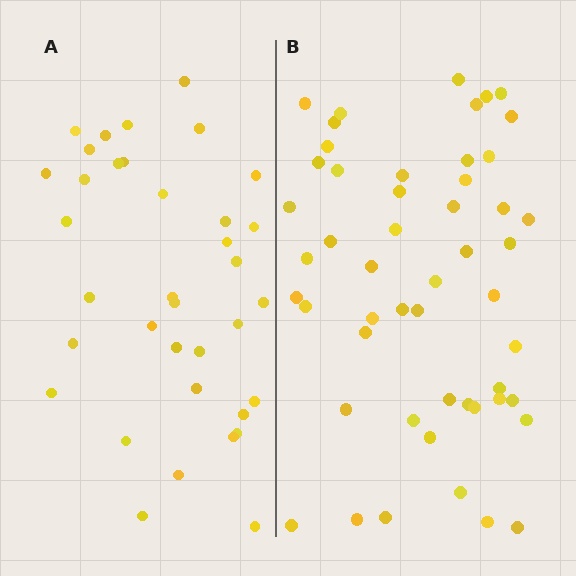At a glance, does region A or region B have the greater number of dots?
Region B (the right region) has more dots.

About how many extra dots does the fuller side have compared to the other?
Region B has approximately 15 more dots than region A.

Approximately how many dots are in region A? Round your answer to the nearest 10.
About 40 dots. (The exact count is 36, which rounds to 40.)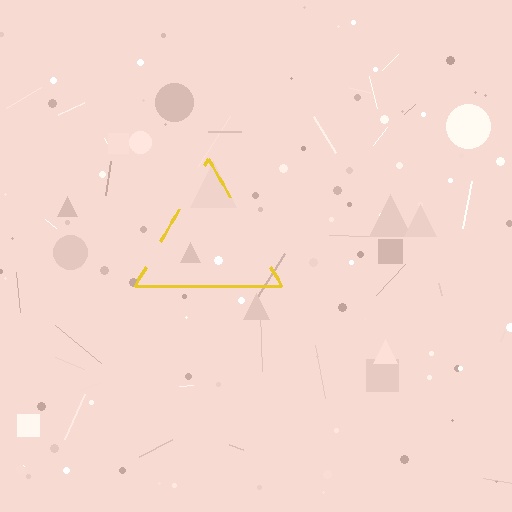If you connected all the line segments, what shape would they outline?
They would outline a triangle.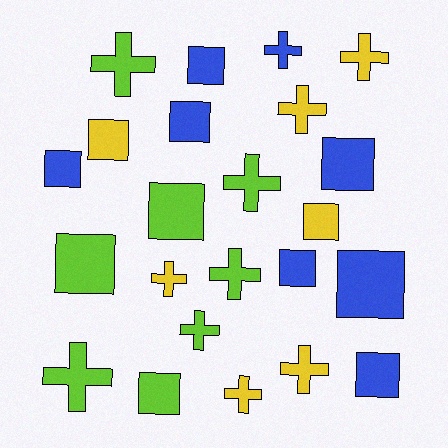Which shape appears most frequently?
Square, with 12 objects.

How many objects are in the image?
There are 23 objects.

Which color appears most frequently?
Lime, with 8 objects.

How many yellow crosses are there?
There are 5 yellow crosses.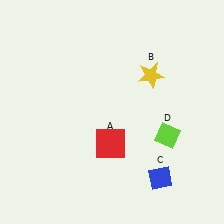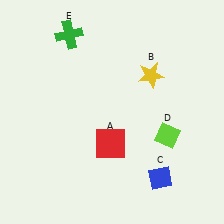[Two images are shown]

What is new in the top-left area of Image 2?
A green cross (E) was added in the top-left area of Image 2.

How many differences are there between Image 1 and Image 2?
There is 1 difference between the two images.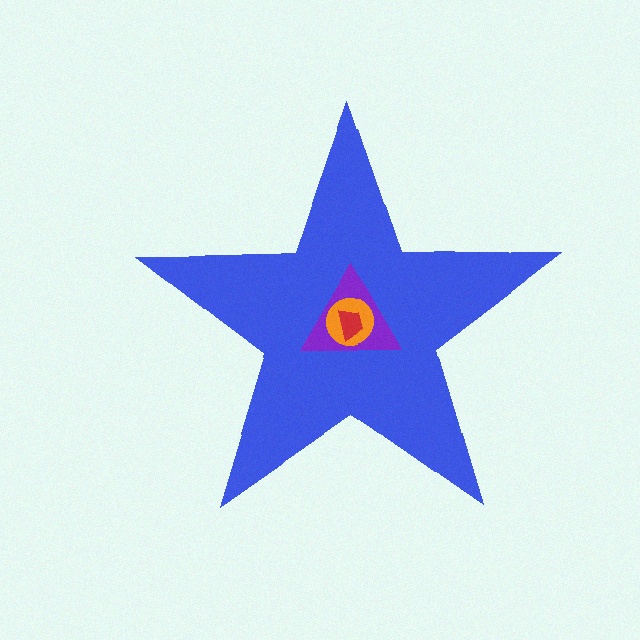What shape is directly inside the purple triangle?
The orange circle.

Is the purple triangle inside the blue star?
Yes.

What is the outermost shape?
The blue star.